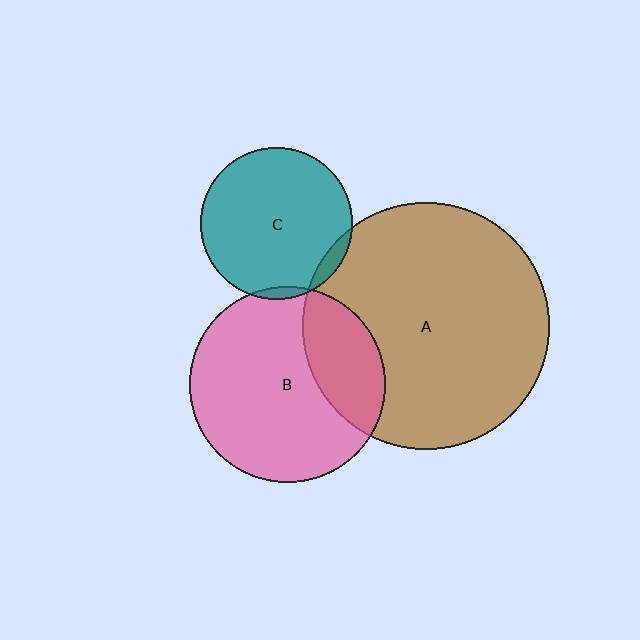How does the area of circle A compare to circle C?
Approximately 2.6 times.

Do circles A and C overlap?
Yes.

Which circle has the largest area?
Circle A (brown).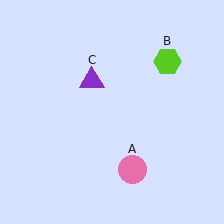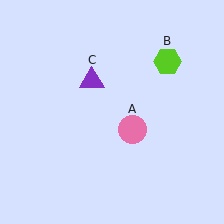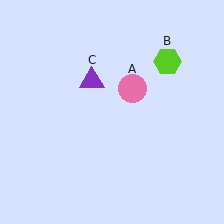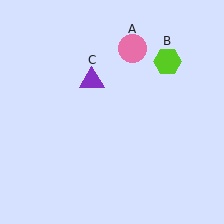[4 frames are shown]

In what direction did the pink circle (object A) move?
The pink circle (object A) moved up.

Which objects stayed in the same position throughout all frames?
Lime hexagon (object B) and purple triangle (object C) remained stationary.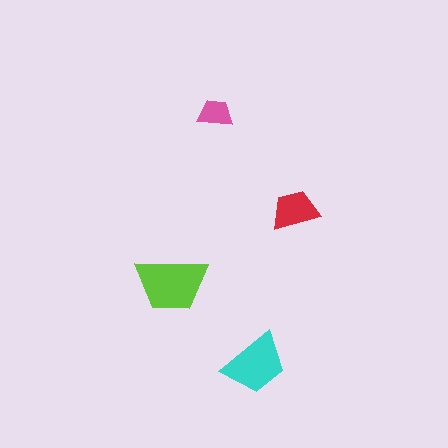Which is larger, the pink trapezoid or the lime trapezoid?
The lime one.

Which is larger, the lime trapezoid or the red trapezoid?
The lime one.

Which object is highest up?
The pink trapezoid is topmost.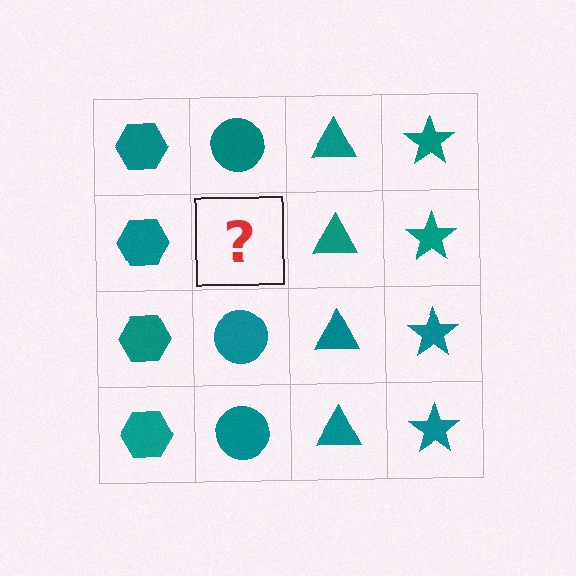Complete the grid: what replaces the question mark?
The question mark should be replaced with a teal circle.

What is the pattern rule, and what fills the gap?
The rule is that each column has a consistent shape. The gap should be filled with a teal circle.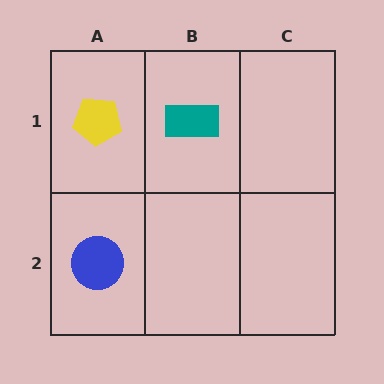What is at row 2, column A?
A blue circle.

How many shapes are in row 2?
1 shape.